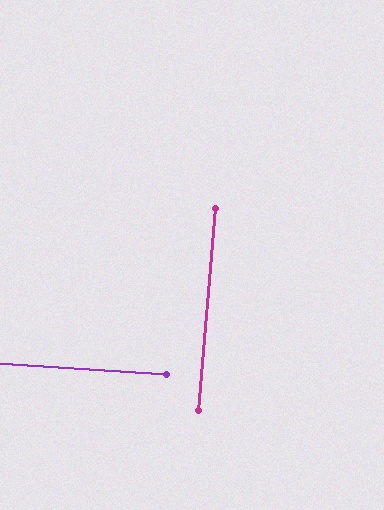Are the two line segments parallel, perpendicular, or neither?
Perpendicular — they meet at approximately 89°.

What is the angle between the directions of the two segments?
Approximately 89 degrees.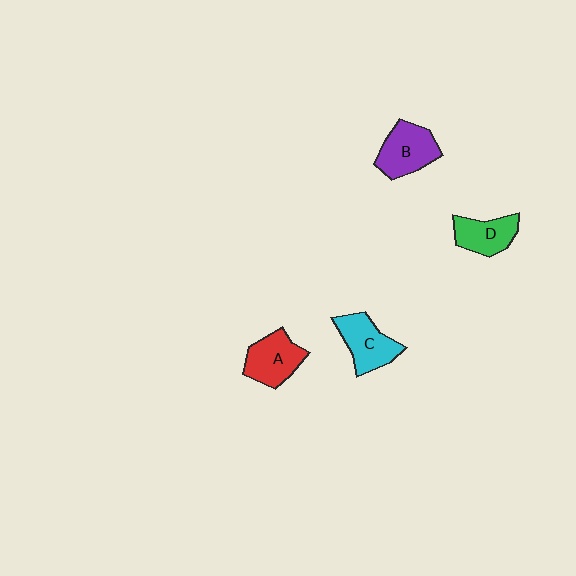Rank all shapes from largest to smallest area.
From largest to smallest: B (purple), C (cyan), A (red), D (green).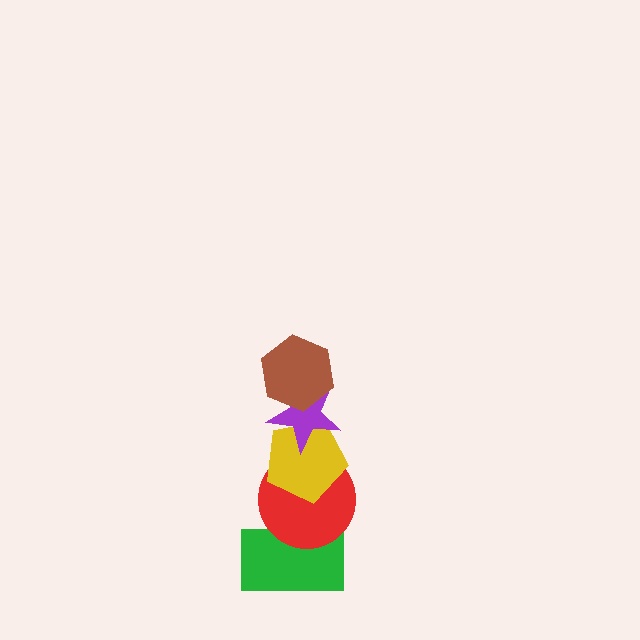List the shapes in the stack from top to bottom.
From top to bottom: the brown hexagon, the purple star, the yellow pentagon, the red circle, the green rectangle.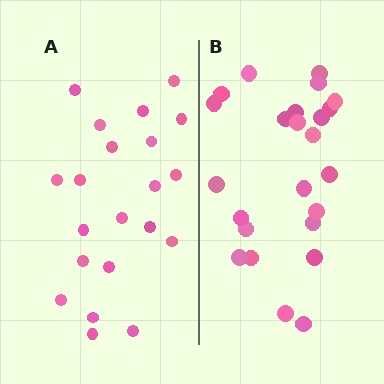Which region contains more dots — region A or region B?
Region B (the right region) has more dots.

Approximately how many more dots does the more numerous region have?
Region B has just a few more — roughly 2 or 3 more dots than region A.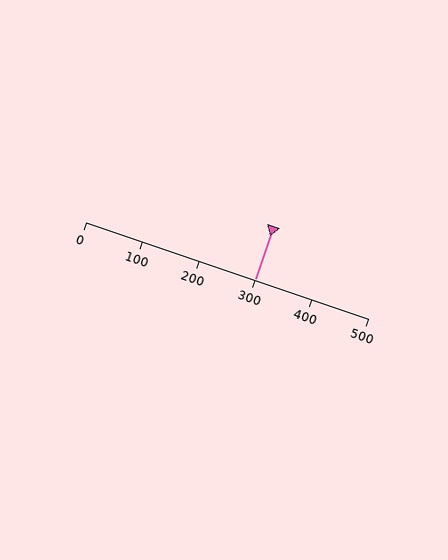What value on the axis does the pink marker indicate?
The marker indicates approximately 300.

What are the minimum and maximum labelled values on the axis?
The axis runs from 0 to 500.